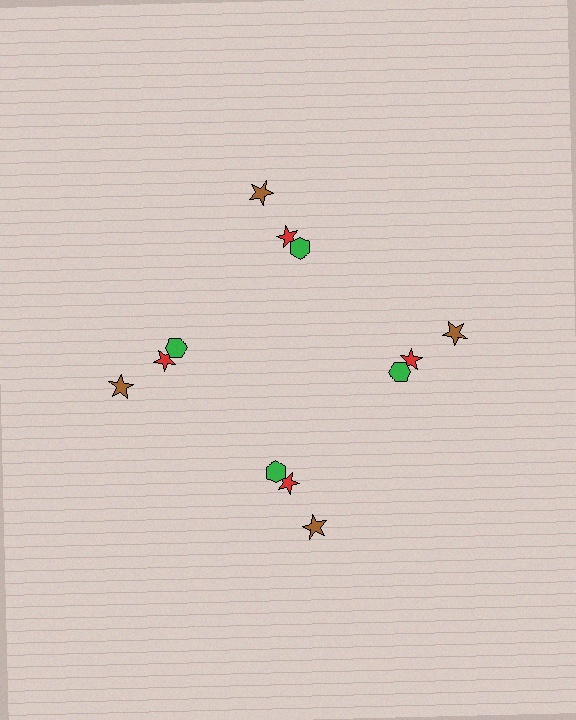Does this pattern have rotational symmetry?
Yes, this pattern has 4-fold rotational symmetry. It looks the same after rotating 90 degrees around the center.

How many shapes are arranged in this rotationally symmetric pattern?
There are 12 shapes, arranged in 4 groups of 3.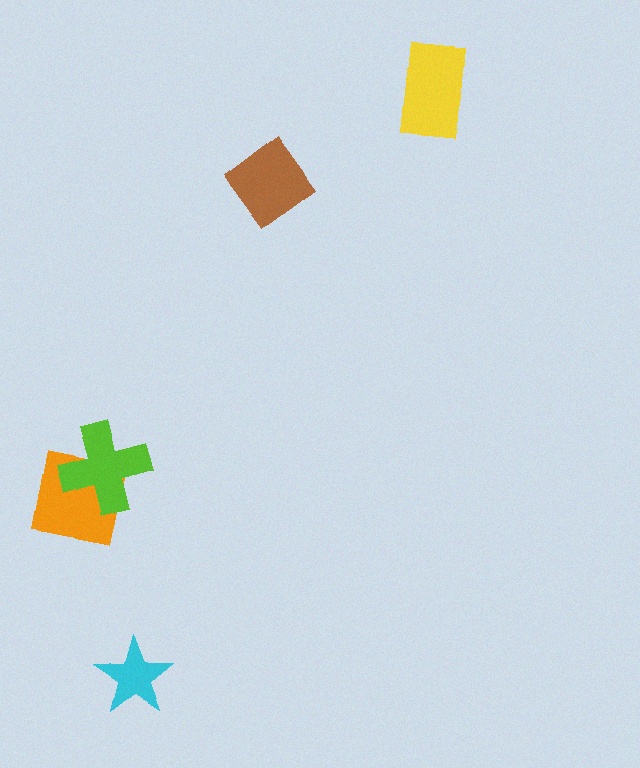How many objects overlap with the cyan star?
0 objects overlap with the cyan star.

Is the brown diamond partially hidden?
No, no other shape covers it.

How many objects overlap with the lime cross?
1 object overlaps with the lime cross.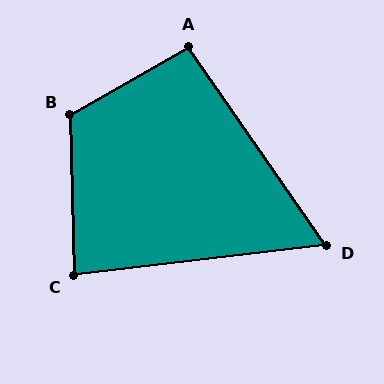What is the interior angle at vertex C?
Approximately 85 degrees (acute).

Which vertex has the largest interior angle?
B, at approximately 118 degrees.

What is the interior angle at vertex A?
Approximately 95 degrees (obtuse).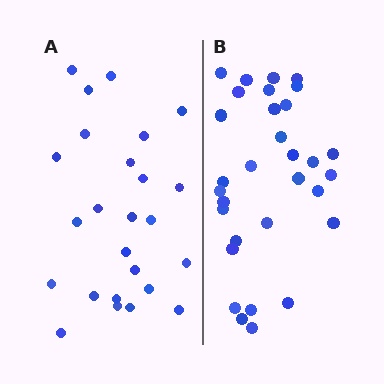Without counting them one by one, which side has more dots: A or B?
Region B (the right region) has more dots.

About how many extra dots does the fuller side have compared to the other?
Region B has about 6 more dots than region A.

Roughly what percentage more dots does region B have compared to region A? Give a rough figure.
About 25% more.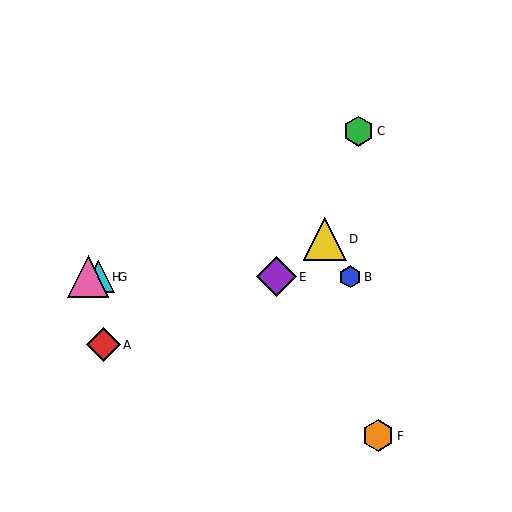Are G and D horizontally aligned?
No, G is at y≈277 and D is at y≈239.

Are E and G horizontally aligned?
Yes, both are at y≈277.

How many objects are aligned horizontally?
4 objects (B, E, G, H) are aligned horizontally.